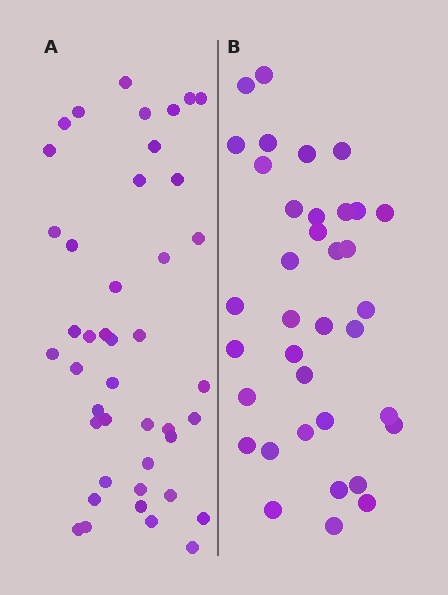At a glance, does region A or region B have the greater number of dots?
Region A (the left region) has more dots.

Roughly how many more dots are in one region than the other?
Region A has roughly 8 or so more dots than region B.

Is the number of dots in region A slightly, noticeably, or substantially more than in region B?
Region A has only slightly more — the two regions are fairly close. The ratio is roughly 1.2 to 1.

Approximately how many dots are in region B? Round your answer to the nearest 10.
About 40 dots. (The exact count is 36, which rounds to 40.)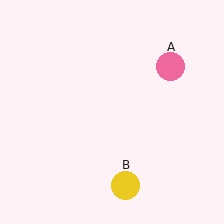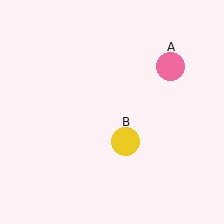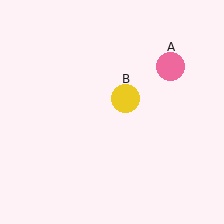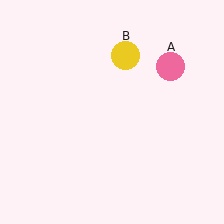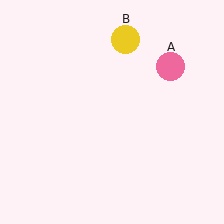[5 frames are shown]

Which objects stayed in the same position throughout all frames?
Pink circle (object A) remained stationary.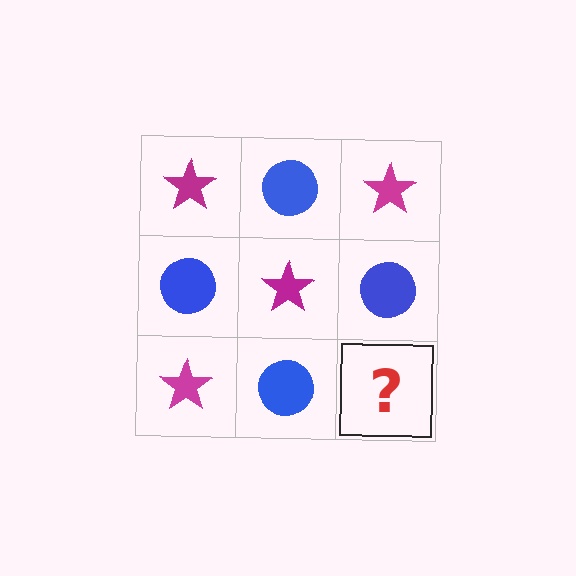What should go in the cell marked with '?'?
The missing cell should contain a magenta star.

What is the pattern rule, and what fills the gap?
The rule is that it alternates magenta star and blue circle in a checkerboard pattern. The gap should be filled with a magenta star.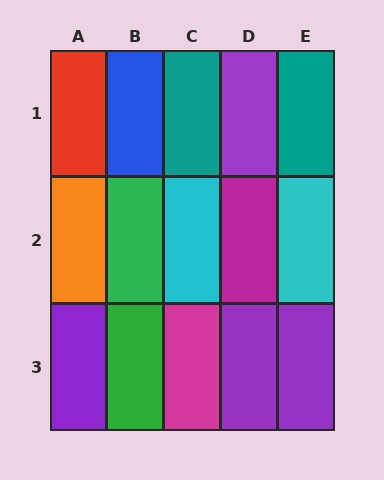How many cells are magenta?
2 cells are magenta.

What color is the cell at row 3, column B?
Green.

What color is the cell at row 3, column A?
Purple.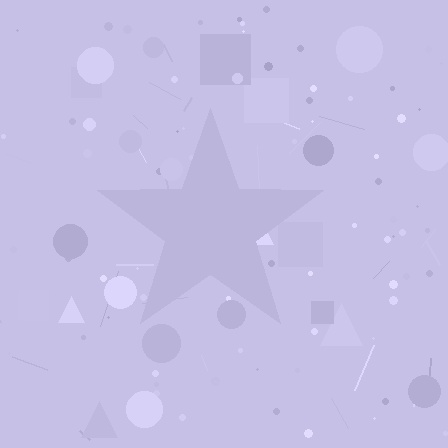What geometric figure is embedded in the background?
A star is embedded in the background.